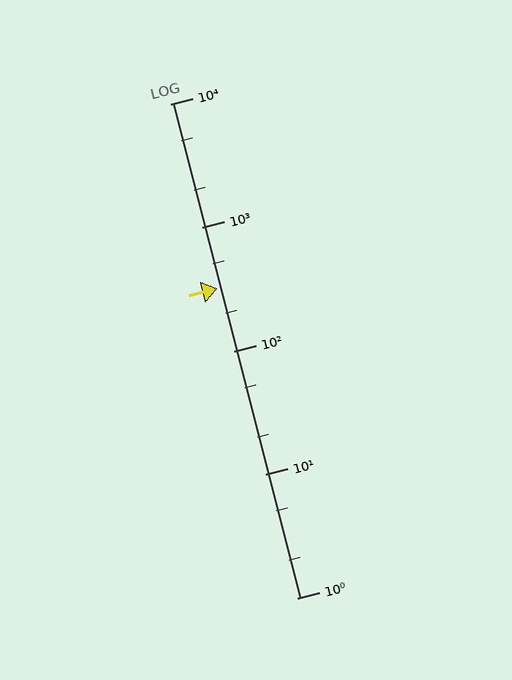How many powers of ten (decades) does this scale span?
The scale spans 4 decades, from 1 to 10000.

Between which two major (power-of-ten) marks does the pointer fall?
The pointer is between 100 and 1000.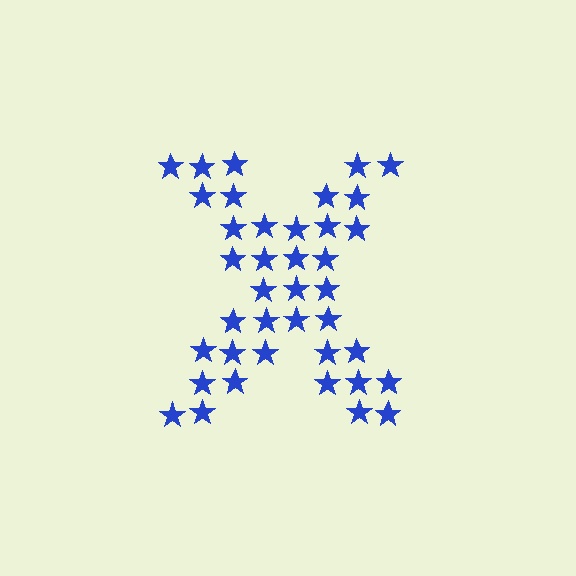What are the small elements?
The small elements are stars.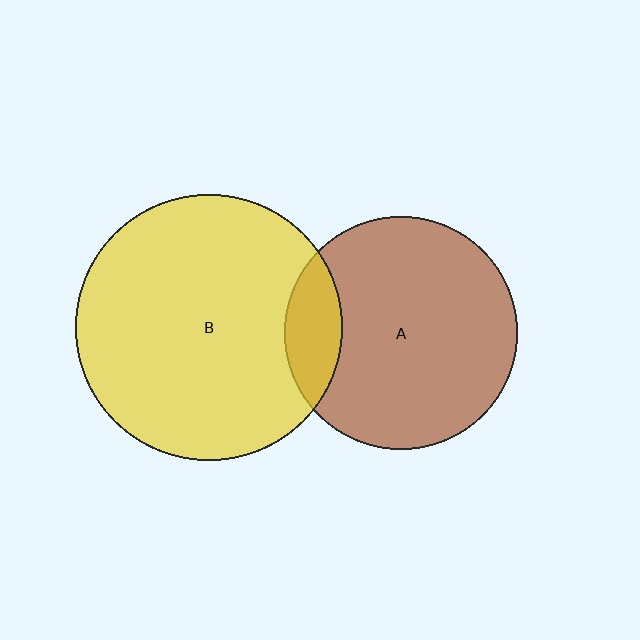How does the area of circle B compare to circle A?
Approximately 1.3 times.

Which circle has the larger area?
Circle B (yellow).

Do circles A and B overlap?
Yes.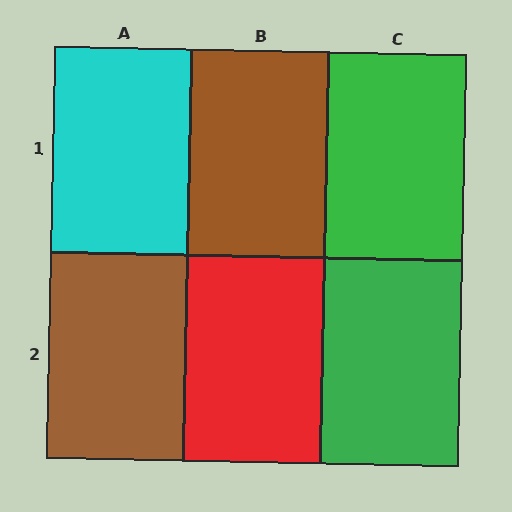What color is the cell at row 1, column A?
Cyan.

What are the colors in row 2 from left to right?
Brown, red, green.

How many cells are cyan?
1 cell is cyan.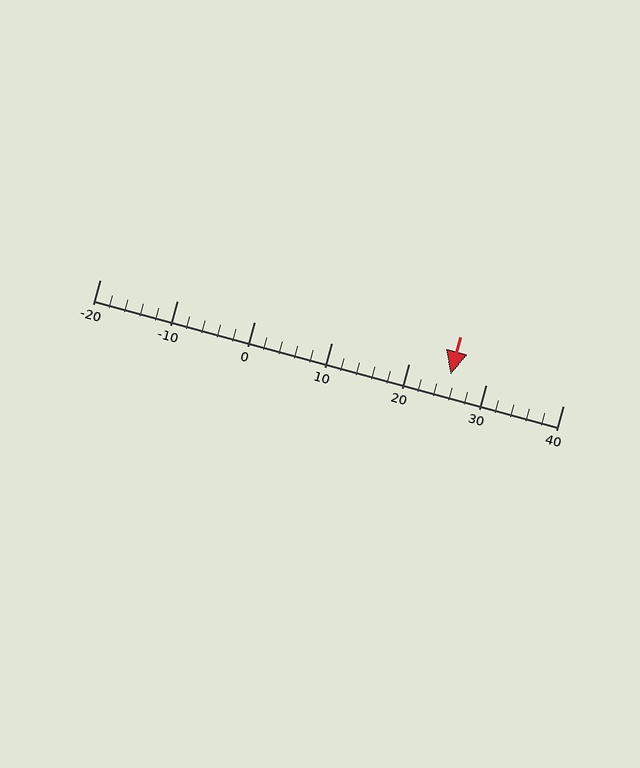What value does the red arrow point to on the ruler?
The red arrow points to approximately 25.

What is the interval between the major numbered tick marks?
The major tick marks are spaced 10 units apart.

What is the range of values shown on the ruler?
The ruler shows values from -20 to 40.